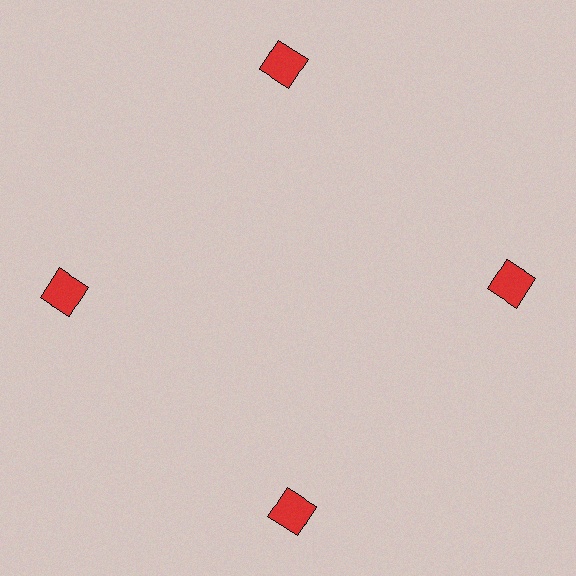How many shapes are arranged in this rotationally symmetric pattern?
There are 4 shapes, arranged in 4 groups of 1.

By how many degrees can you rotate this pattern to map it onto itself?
The pattern maps onto itself every 90 degrees of rotation.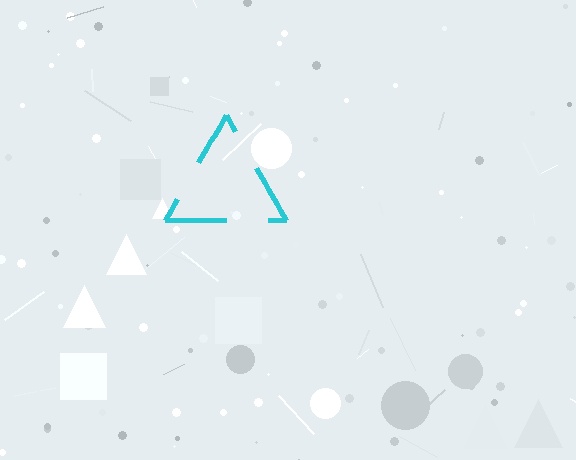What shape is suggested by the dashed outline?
The dashed outline suggests a triangle.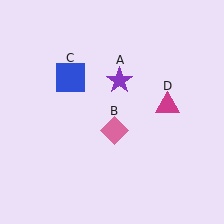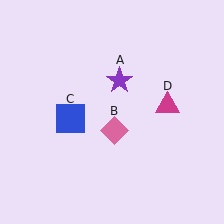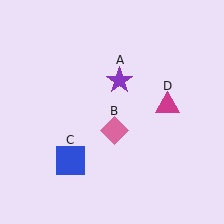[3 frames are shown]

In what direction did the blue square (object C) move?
The blue square (object C) moved down.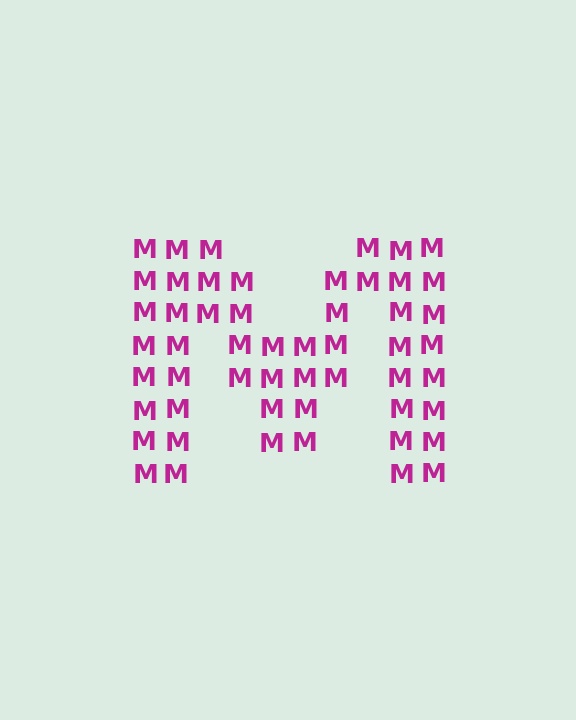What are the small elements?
The small elements are letter M's.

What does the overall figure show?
The overall figure shows the letter M.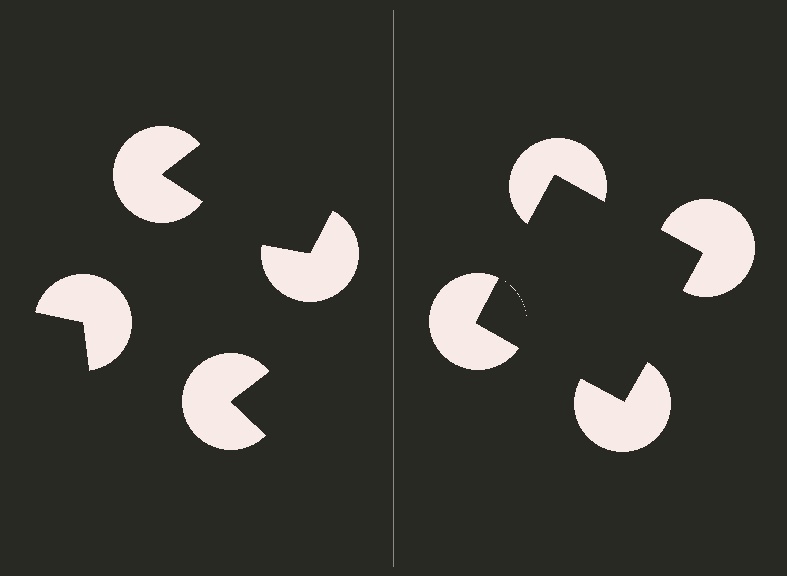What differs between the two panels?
The pac-man discs are positioned identically on both sides; only the wedge orientations differ. On the right they align to a square; on the left they are misaligned.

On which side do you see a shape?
An illusory square appears on the right side. On the left side the wedge cuts are rotated, so no coherent shape forms.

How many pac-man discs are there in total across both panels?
8 — 4 on each side.